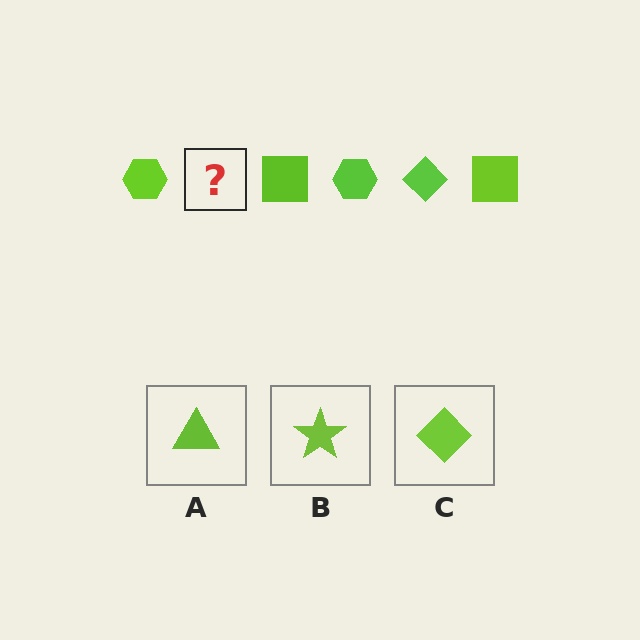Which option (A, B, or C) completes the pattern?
C.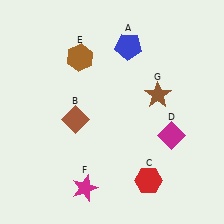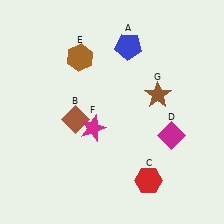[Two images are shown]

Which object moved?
The magenta star (F) moved up.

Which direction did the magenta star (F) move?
The magenta star (F) moved up.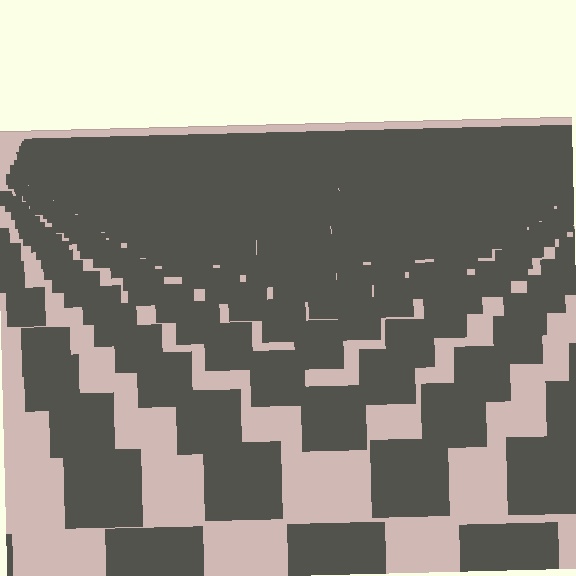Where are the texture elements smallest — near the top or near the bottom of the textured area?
Near the top.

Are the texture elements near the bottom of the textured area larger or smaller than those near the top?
Larger. Near the bottom, elements are closer to the viewer and appear at a bigger on-screen size.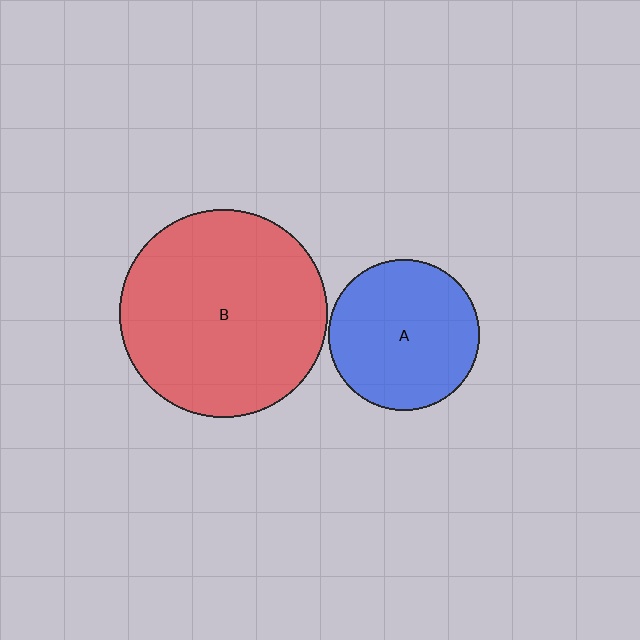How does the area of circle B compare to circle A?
Approximately 1.9 times.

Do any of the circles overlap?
No, none of the circles overlap.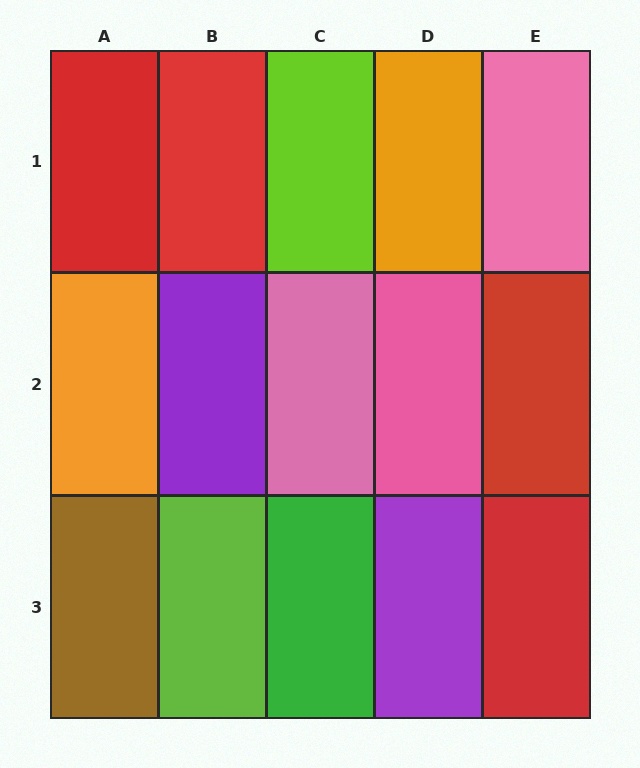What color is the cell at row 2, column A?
Orange.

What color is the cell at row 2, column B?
Purple.